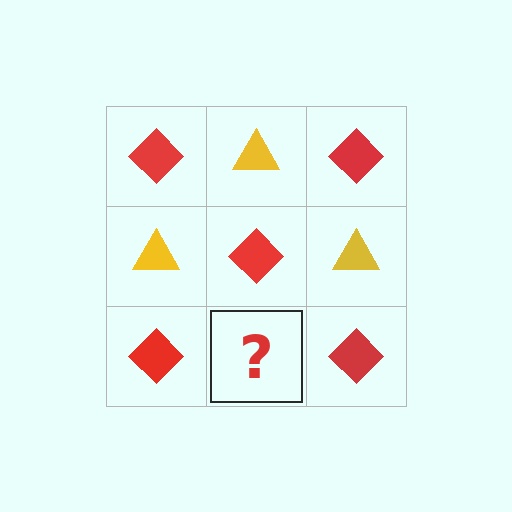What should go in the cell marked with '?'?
The missing cell should contain a yellow triangle.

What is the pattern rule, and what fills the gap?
The rule is that it alternates red diamond and yellow triangle in a checkerboard pattern. The gap should be filled with a yellow triangle.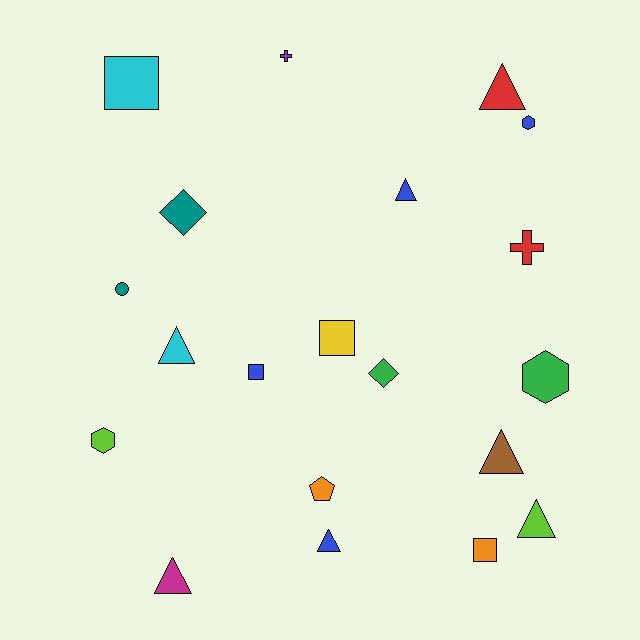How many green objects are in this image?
There are 2 green objects.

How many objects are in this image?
There are 20 objects.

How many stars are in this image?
There are no stars.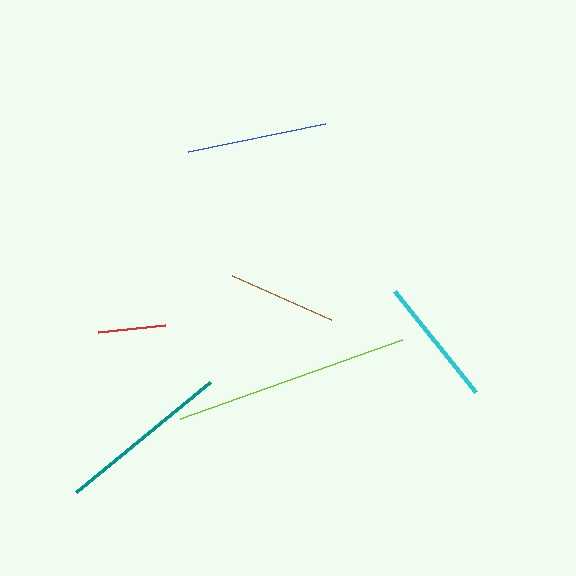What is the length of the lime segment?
The lime segment is approximately 236 pixels long.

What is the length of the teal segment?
The teal segment is approximately 173 pixels long.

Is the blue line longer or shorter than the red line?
The blue line is longer than the red line.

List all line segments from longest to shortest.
From longest to shortest: lime, teal, blue, cyan, brown, red.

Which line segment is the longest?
The lime line is the longest at approximately 236 pixels.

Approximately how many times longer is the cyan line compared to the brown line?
The cyan line is approximately 1.2 times the length of the brown line.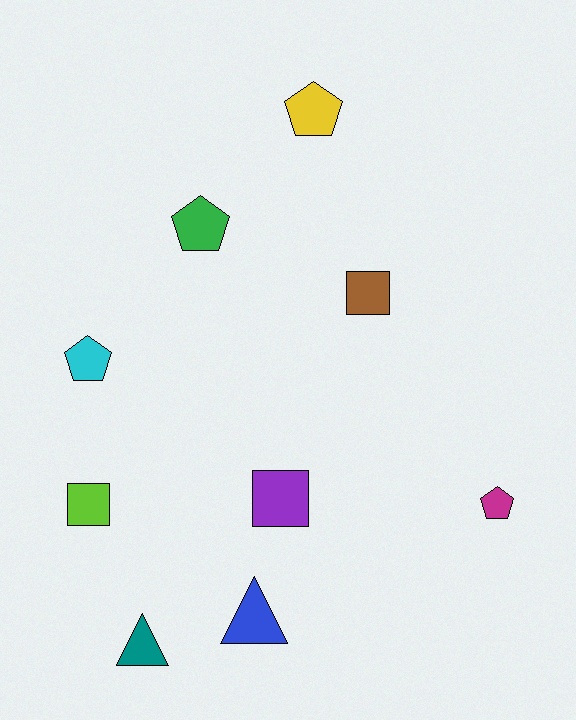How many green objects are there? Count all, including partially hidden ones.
There is 1 green object.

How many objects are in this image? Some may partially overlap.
There are 9 objects.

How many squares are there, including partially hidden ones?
There are 3 squares.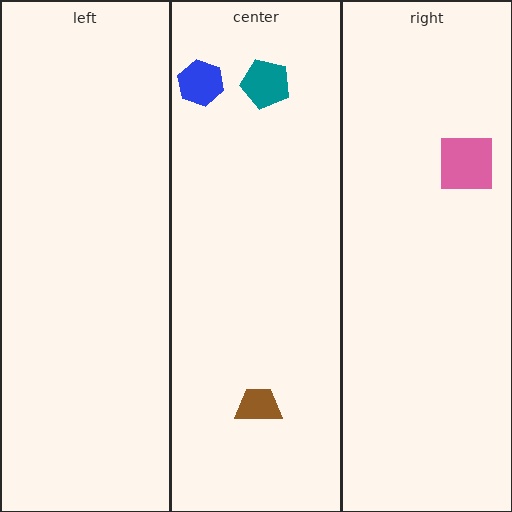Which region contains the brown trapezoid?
The center region.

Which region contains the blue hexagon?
The center region.